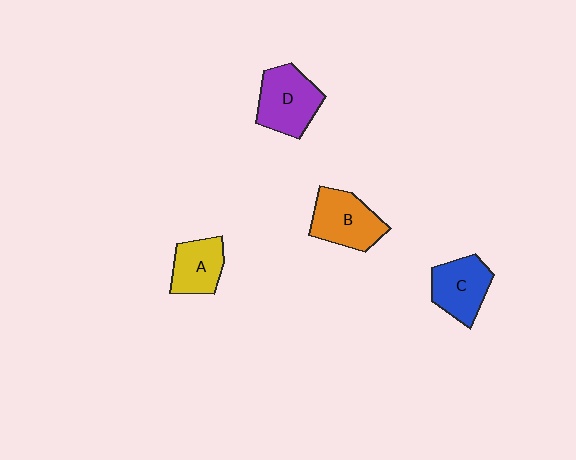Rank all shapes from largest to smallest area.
From largest to smallest: D (purple), B (orange), C (blue), A (yellow).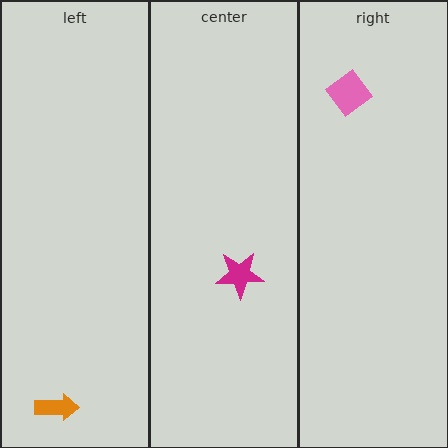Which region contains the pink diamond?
The right region.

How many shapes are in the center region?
1.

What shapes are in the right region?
The pink diamond.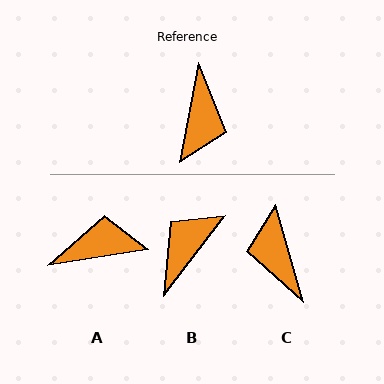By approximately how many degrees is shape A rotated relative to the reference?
Approximately 110 degrees counter-clockwise.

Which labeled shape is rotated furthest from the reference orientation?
C, about 154 degrees away.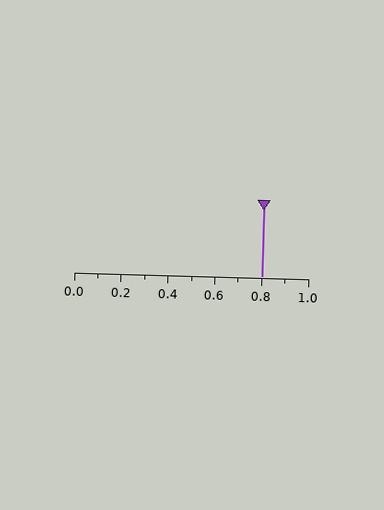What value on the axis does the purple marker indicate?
The marker indicates approximately 0.8.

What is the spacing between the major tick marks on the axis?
The major ticks are spaced 0.2 apart.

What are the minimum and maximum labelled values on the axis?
The axis runs from 0.0 to 1.0.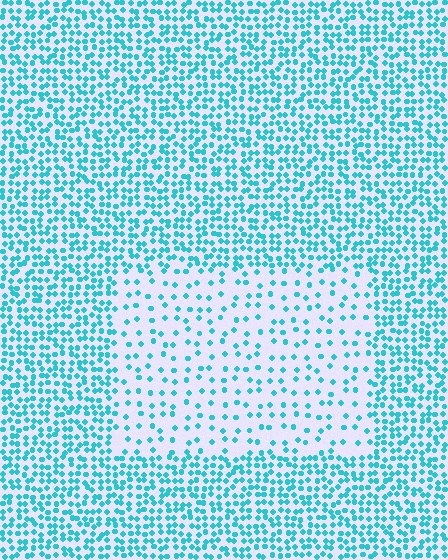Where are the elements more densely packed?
The elements are more densely packed outside the rectangle boundary.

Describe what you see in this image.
The image contains small cyan elements arranged at two different densities. A rectangle-shaped region is visible where the elements are less densely packed than the surrounding area.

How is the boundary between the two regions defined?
The boundary is defined by a change in element density (approximately 2.6x ratio). All elements are the same color, size, and shape.